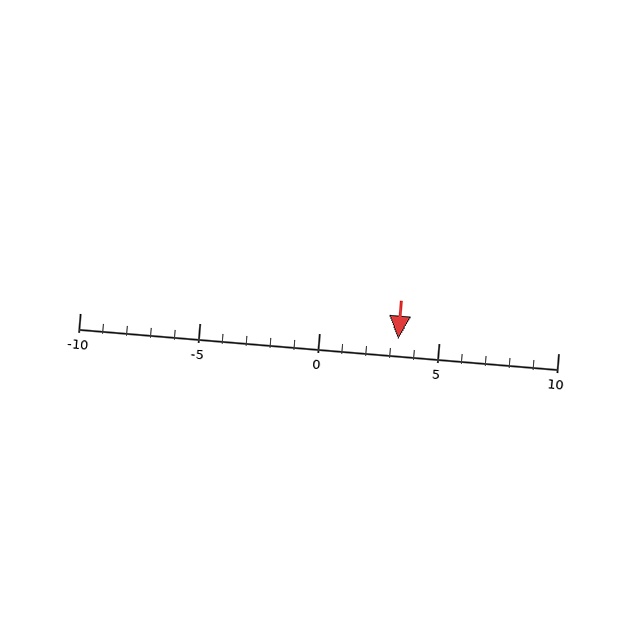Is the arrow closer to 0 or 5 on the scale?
The arrow is closer to 5.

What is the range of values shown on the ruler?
The ruler shows values from -10 to 10.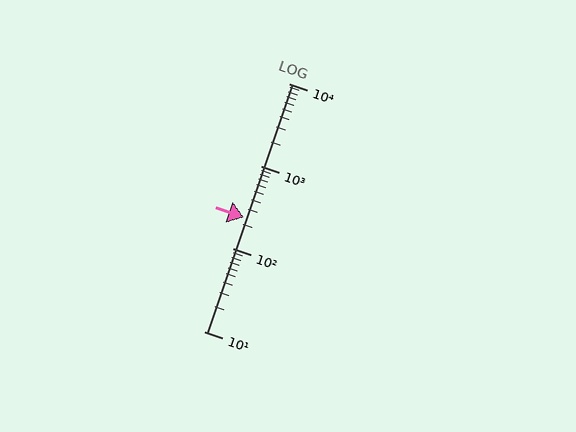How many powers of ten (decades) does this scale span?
The scale spans 3 decades, from 10 to 10000.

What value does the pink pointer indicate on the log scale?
The pointer indicates approximately 240.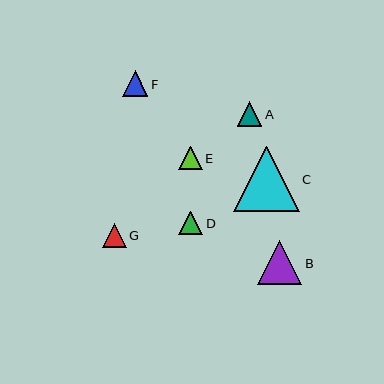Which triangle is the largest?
Triangle C is the largest with a size of approximately 66 pixels.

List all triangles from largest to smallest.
From largest to smallest: C, B, F, A, G, D, E.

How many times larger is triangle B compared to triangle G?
Triangle B is approximately 1.9 times the size of triangle G.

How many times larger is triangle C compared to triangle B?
Triangle C is approximately 1.5 times the size of triangle B.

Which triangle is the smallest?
Triangle E is the smallest with a size of approximately 23 pixels.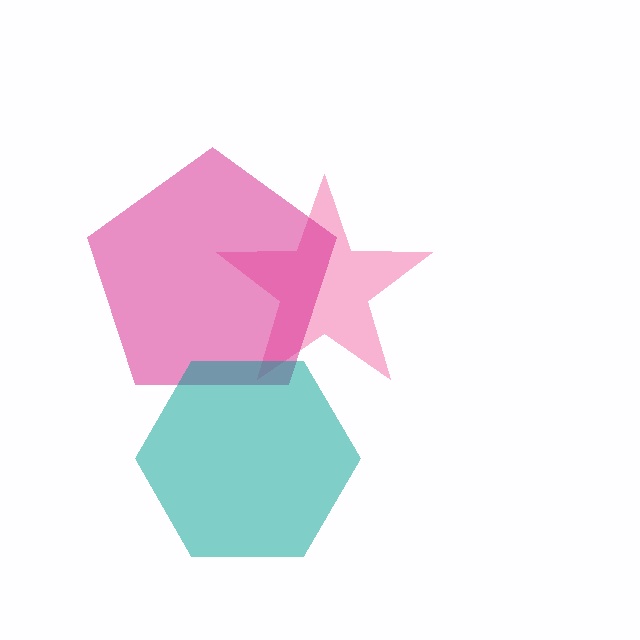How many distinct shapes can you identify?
There are 3 distinct shapes: a pink star, a magenta pentagon, a teal hexagon.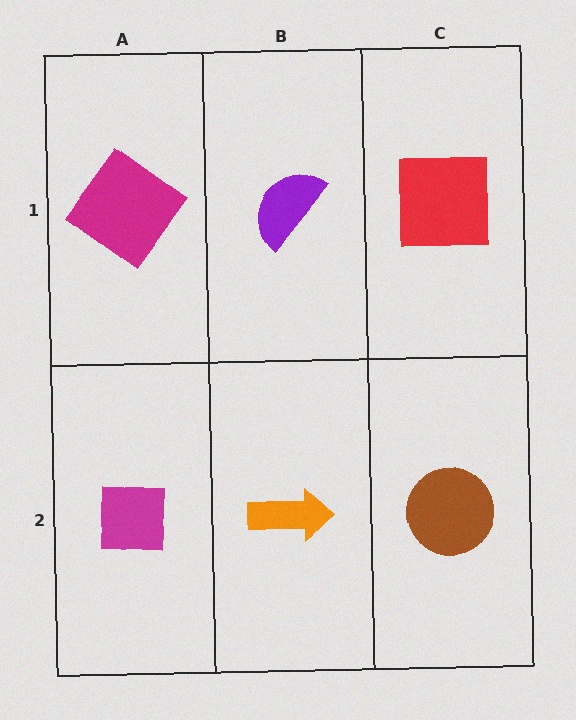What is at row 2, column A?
A magenta square.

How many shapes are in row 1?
3 shapes.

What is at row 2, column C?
A brown circle.